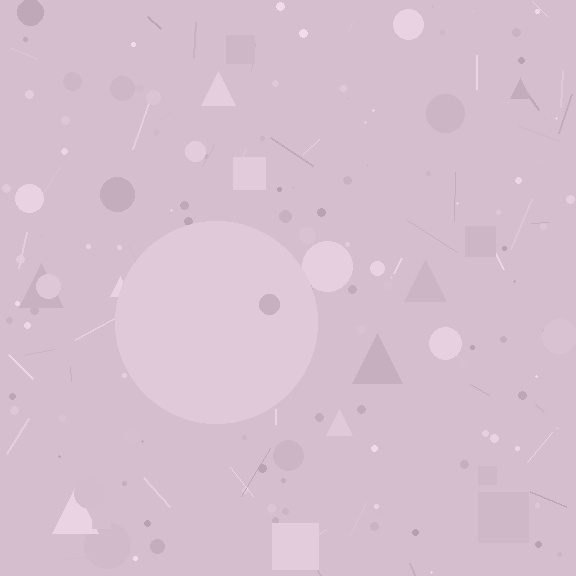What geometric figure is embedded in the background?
A circle is embedded in the background.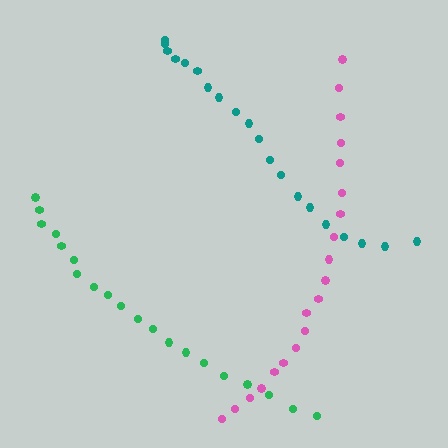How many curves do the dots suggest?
There are 3 distinct paths.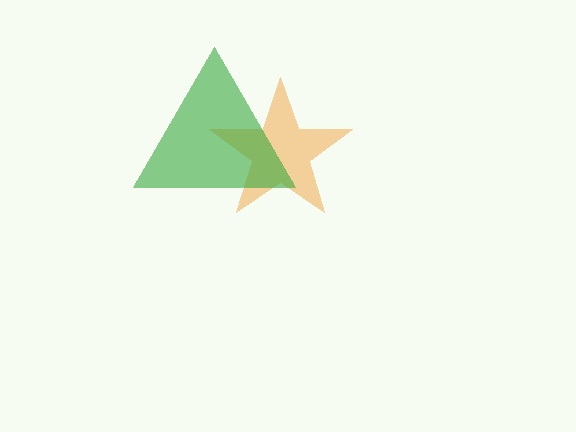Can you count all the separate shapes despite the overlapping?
Yes, there are 2 separate shapes.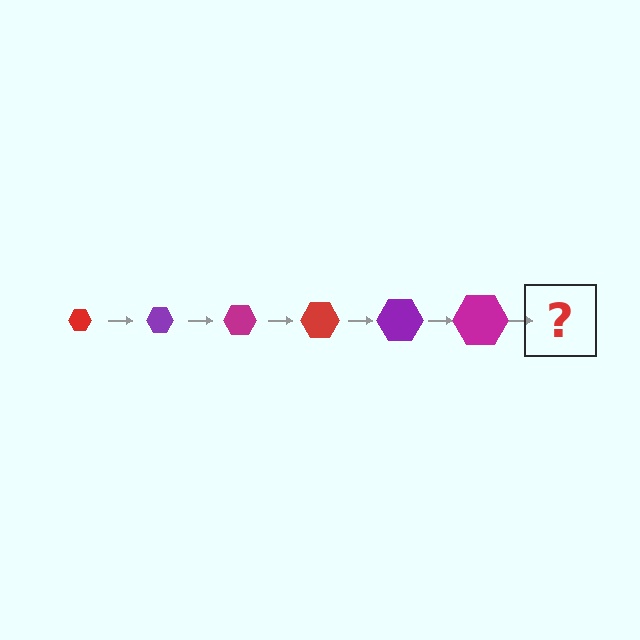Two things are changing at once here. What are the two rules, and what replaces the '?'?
The two rules are that the hexagon grows larger each step and the color cycles through red, purple, and magenta. The '?' should be a red hexagon, larger than the previous one.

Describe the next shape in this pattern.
It should be a red hexagon, larger than the previous one.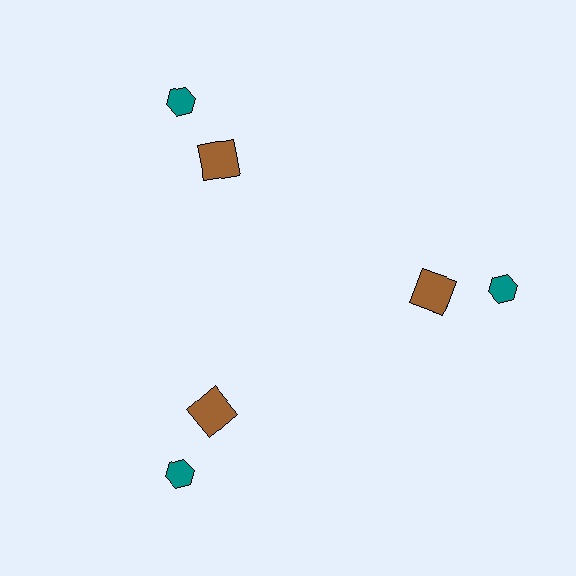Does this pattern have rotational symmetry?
Yes, this pattern has 3-fold rotational symmetry. It looks the same after rotating 120 degrees around the center.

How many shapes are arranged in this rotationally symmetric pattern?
There are 6 shapes, arranged in 3 groups of 2.